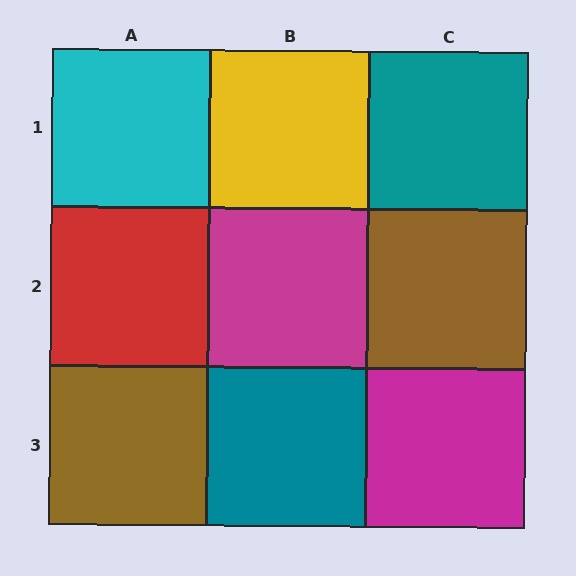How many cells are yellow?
1 cell is yellow.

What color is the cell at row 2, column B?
Magenta.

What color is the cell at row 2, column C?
Brown.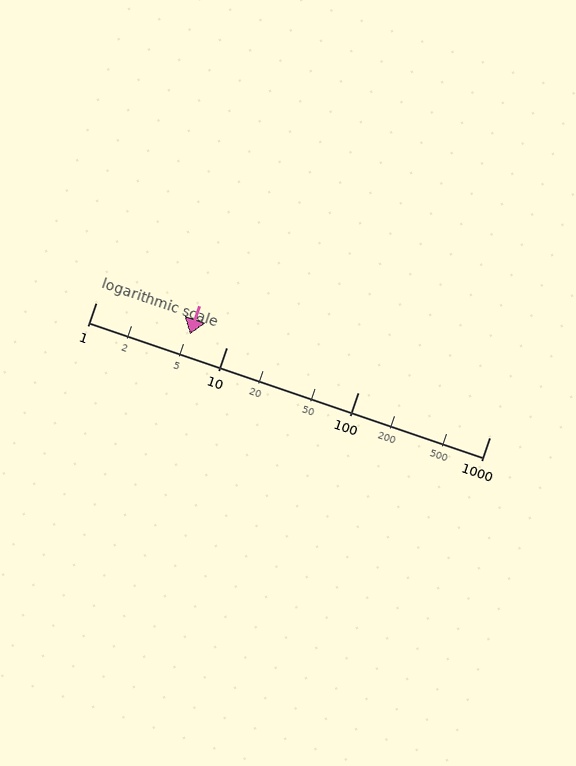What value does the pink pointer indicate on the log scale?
The pointer indicates approximately 5.2.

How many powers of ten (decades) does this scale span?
The scale spans 3 decades, from 1 to 1000.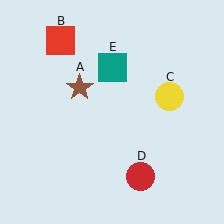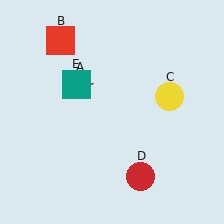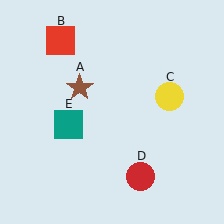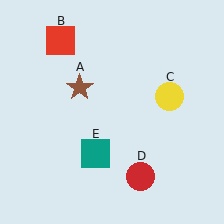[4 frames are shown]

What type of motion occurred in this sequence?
The teal square (object E) rotated counterclockwise around the center of the scene.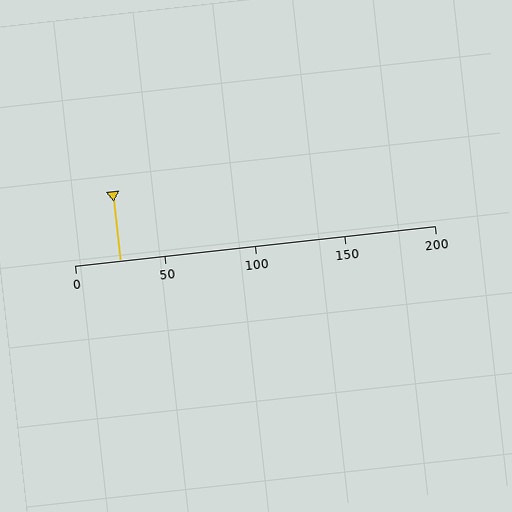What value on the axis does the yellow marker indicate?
The marker indicates approximately 25.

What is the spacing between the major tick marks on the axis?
The major ticks are spaced 50 apart.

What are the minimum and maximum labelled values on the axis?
The axis runs from 0 to 200.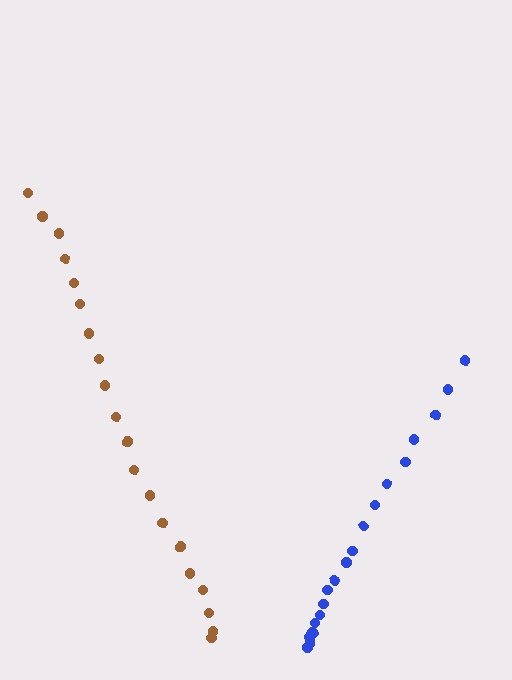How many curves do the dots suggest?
There are 2 distinct paths.